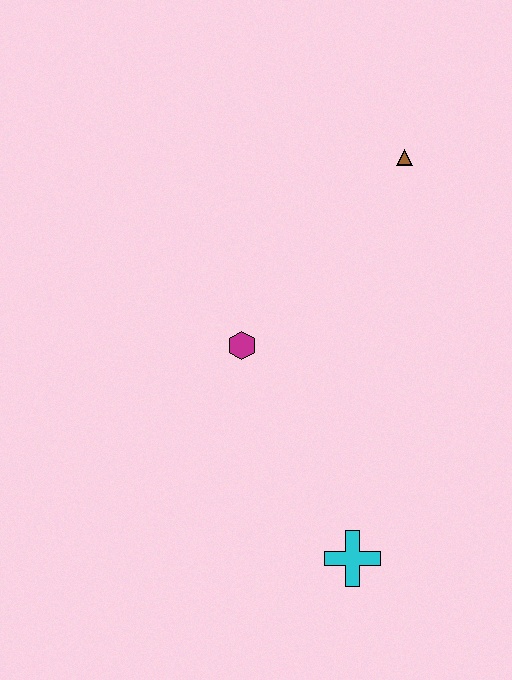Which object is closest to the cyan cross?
The magenta hexagon is closest to the cyan cross.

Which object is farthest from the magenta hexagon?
The brown triangle is farthest from the magenta hexagon.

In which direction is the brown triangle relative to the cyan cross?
The brown triangle is above the cyan cross.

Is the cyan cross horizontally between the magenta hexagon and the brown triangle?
Yes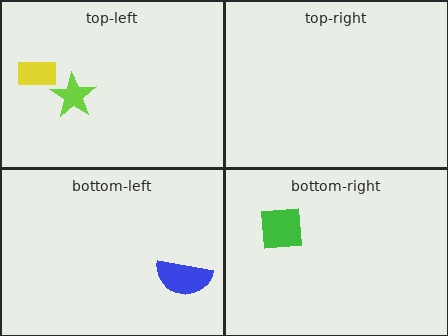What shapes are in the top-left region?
The lime star, the yellow rectangle.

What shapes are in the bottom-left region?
The blue semicircle.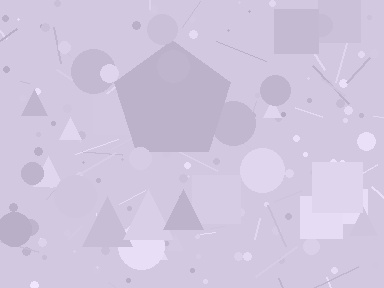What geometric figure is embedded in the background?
A pentagon is embedded in the background.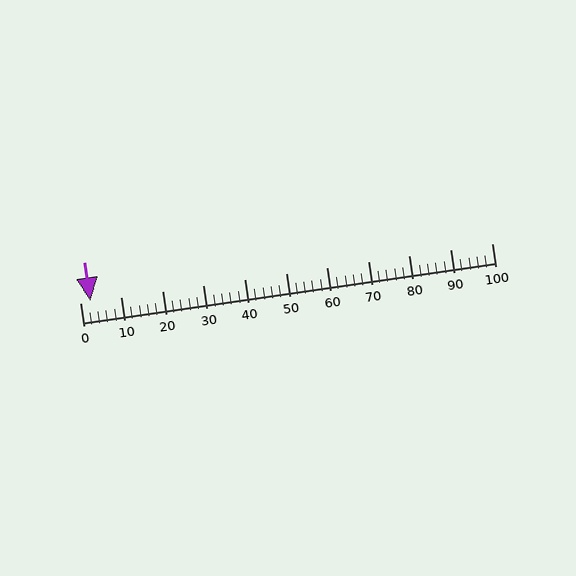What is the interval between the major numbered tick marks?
The major tick marks are spaced 10 units apart.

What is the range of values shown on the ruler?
The ruler shows values from 0 to 100.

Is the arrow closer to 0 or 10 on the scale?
The arrow is closer to 0.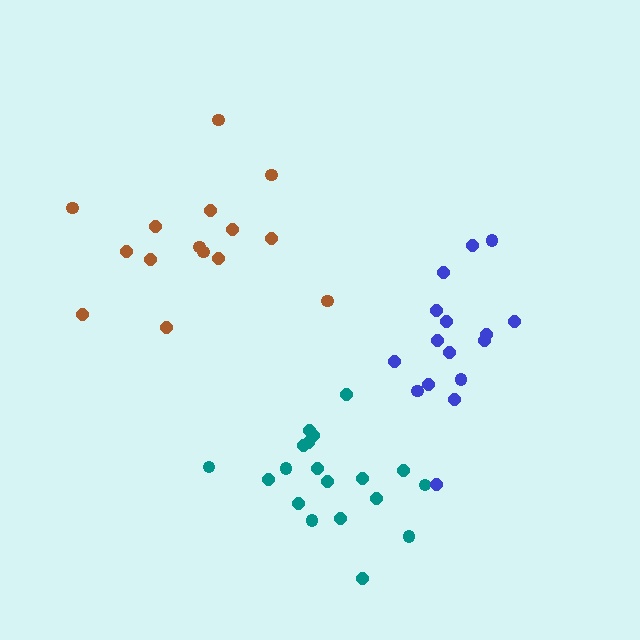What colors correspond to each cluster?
The clusters are colored: teal, brown, blue.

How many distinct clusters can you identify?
There are 3 distinct clusters.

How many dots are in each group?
Group 1: 19 dots, Group 2: 15 dots, Group 3: 16 dots (50 total).